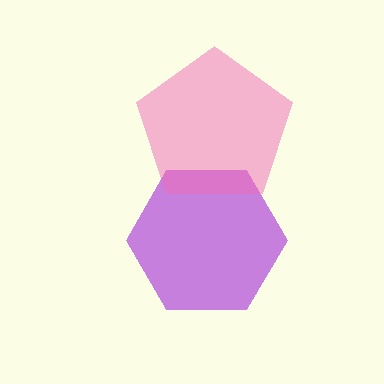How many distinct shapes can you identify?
There are 2 distinct shapes: a purple hexagon, a pink pentagon.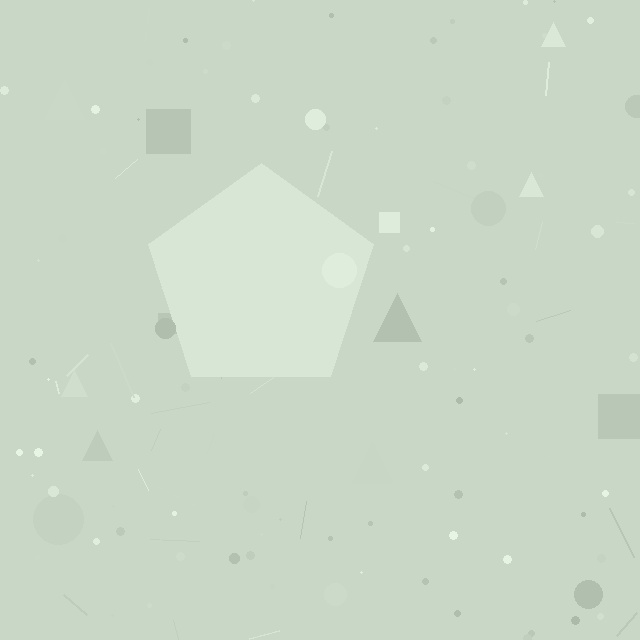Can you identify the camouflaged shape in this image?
The camouflaged shape is a pentagon.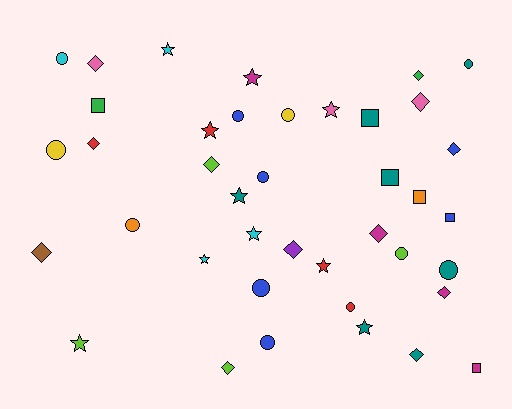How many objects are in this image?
There are 40 objects.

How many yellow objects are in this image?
There are 2 yellow objects.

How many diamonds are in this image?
There are 12 diamonds.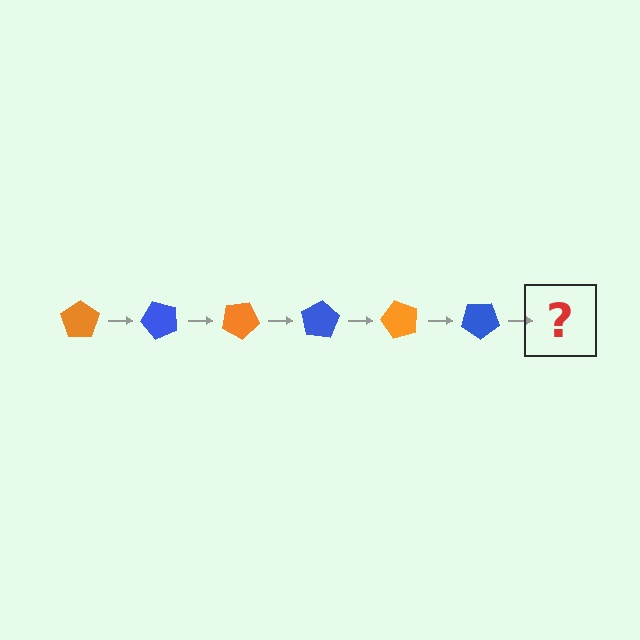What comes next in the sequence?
The next element should be an orange pentagon, rotated 300 degrees from the start.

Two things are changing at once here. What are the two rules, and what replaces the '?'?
The two rules are that it rotates 50 degrees each step and the color cycles through orange and blue. The '?' should be an orange pentagon, rotated 300 degrees from the start.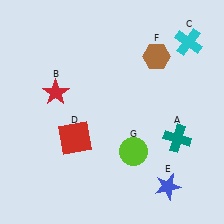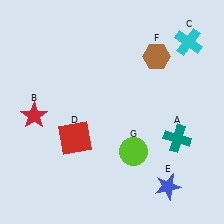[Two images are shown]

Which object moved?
The red star (B) moved down.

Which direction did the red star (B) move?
The red star (B) moved down.